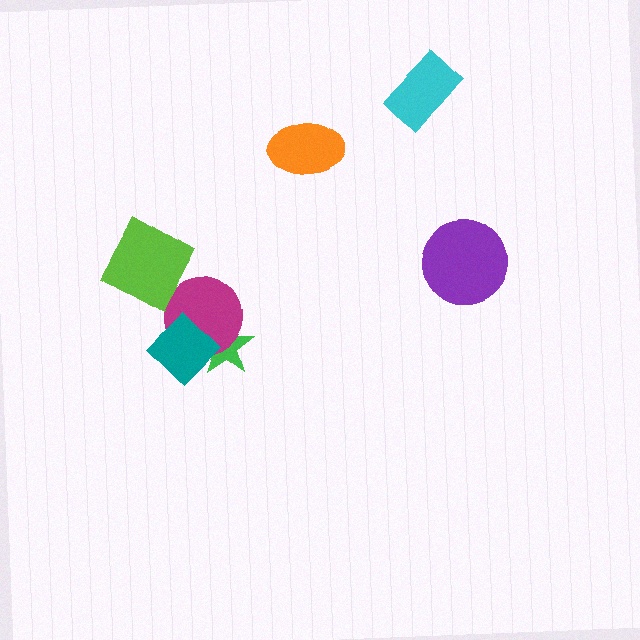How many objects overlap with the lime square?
0 objects overlap with the lime square.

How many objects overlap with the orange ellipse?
0 objects overlap with the orange ellipse.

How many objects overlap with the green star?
2 objects overlap with the green star.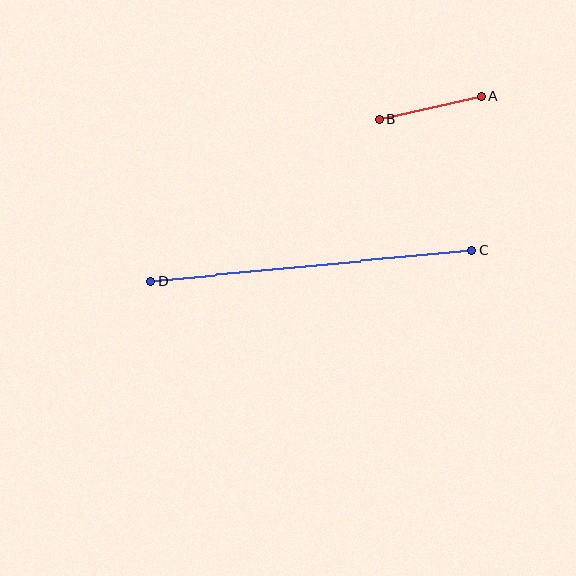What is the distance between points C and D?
The distance is approximately 322 pixels.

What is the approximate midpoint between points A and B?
The midpoint is at approximately (430, 108) pixels.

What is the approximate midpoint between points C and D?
The midpoint is at approximately (311, 266) pixels.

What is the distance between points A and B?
The distance is approximately 104 pixels.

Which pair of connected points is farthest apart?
Points C and D are farthest apart.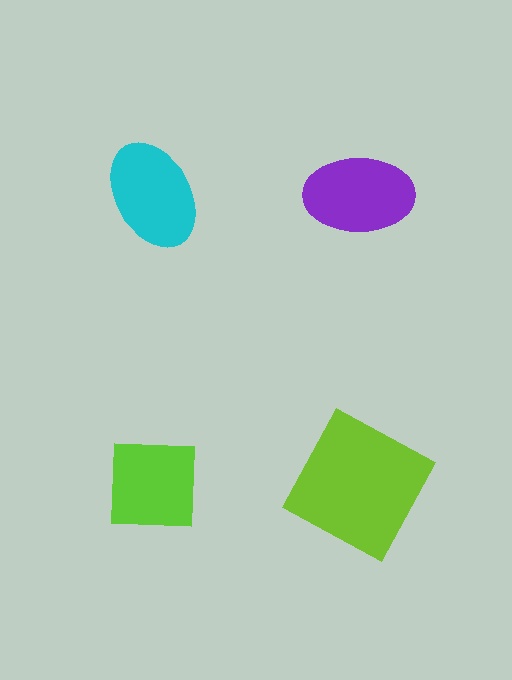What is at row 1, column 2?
A purple ellipse.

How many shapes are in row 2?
2 shapes.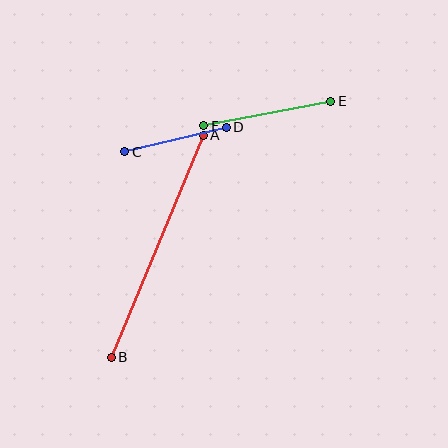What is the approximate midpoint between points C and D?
The midpoint is at approximately (176, 140) pixels.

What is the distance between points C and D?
The distance is approximately 104 pixels.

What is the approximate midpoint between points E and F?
The midpoint is at approximately (267, 113) pixels.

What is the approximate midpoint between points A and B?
The midpoint is at approximately (157, 246) pixels.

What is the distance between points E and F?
The distance is approximately 129 pixels.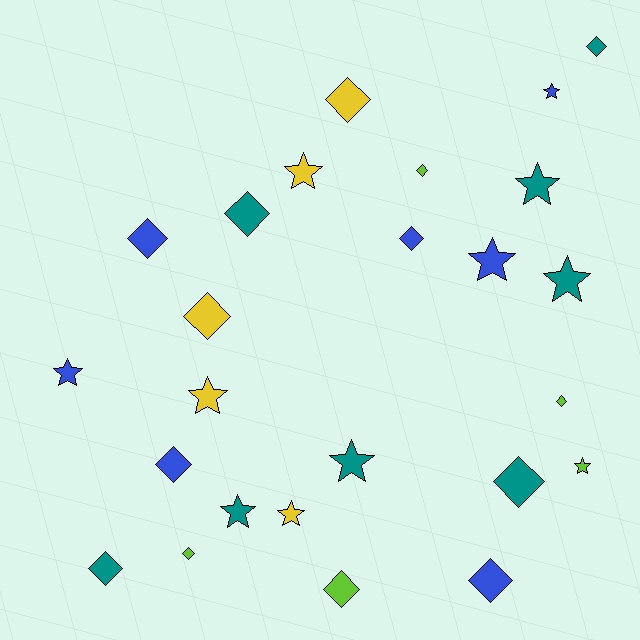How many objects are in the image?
There are 25 objects.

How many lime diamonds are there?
There are 4 lime diamonds.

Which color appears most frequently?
Teal, with 8 objects.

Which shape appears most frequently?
Diamond, with 14 objects.